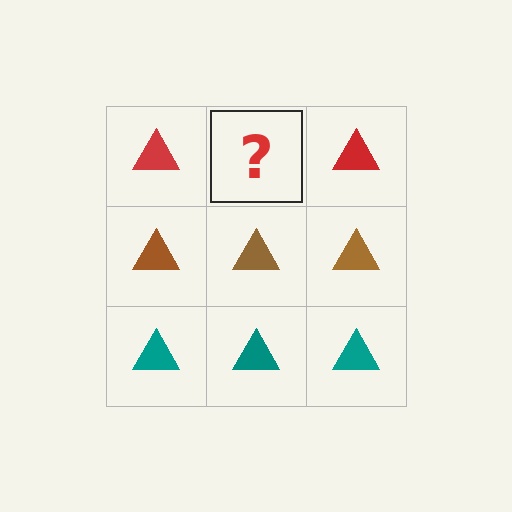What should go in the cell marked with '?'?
The missing cell should contain a red triangle.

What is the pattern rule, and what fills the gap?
The rule is that each row has a consistent color. The gap should be filled with a red triangle.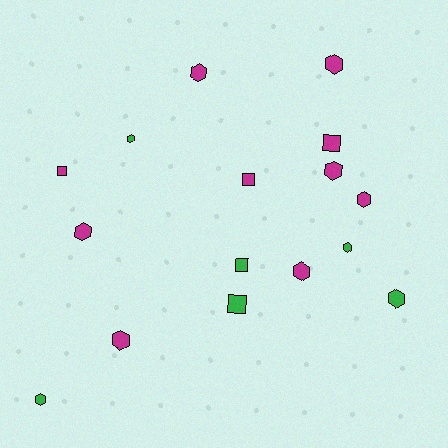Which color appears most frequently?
Magenta, with 10 objects.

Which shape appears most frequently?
Hexagon, with 11 objects.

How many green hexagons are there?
There are 4 green hexagons.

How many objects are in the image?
There are 16 objects.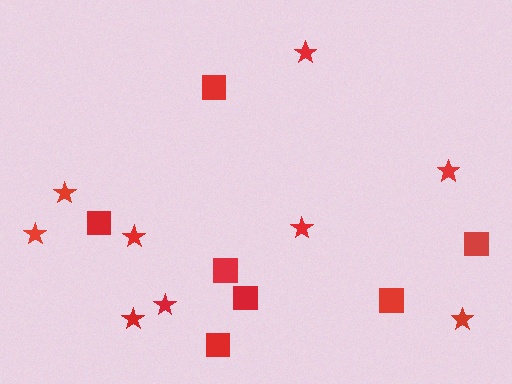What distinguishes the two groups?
There are 2 groups: one group of stars (9) and one group of squares (7).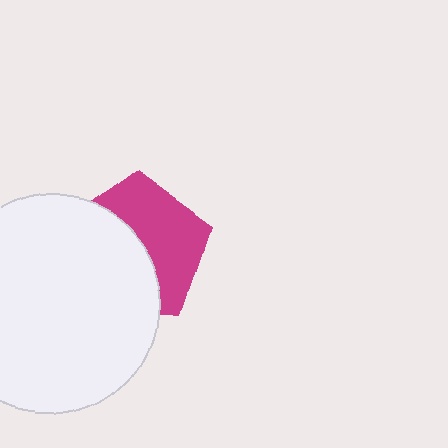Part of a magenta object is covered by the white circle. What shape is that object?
It is a pentagon.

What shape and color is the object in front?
The object in front is a white circle.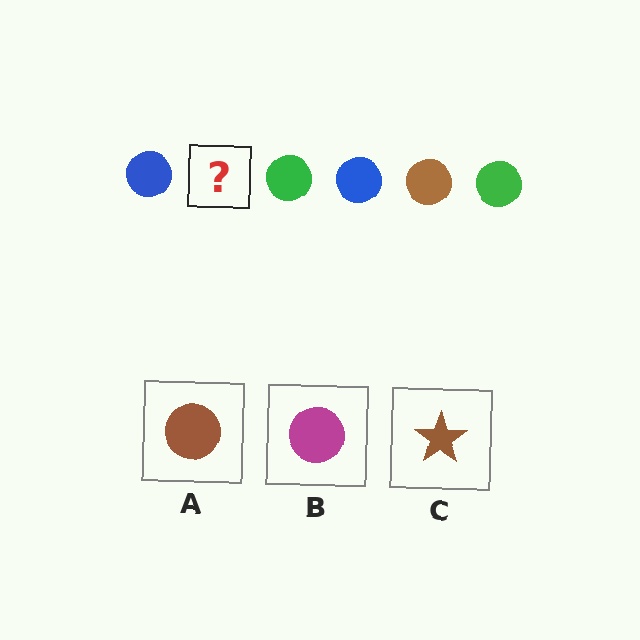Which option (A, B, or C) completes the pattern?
A.